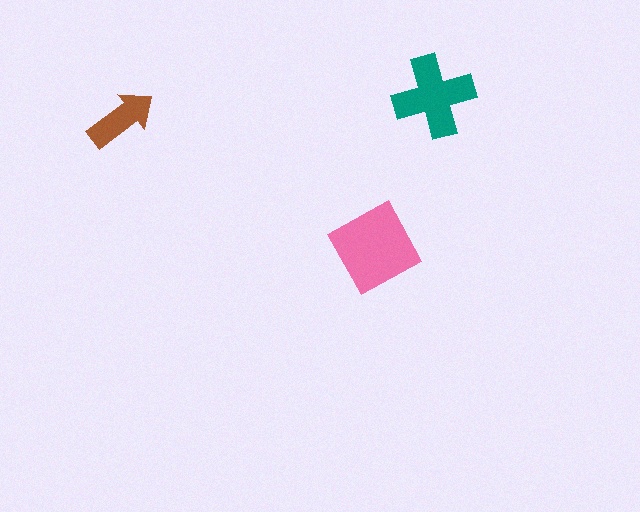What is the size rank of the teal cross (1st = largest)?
2nd.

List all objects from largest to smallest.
The pink diamond, the teal cross, the brown arrow.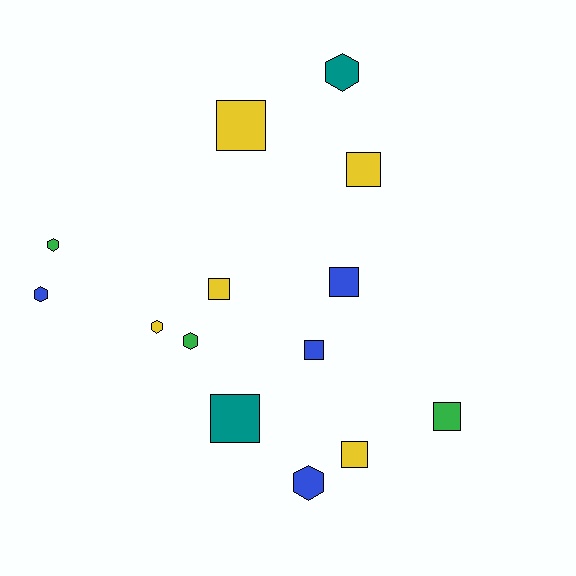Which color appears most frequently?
Yellow, with 5 objects.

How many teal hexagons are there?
There is 1 teal hexagon.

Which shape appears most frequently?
Square, with 8 objects.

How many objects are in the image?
There are 14 objects.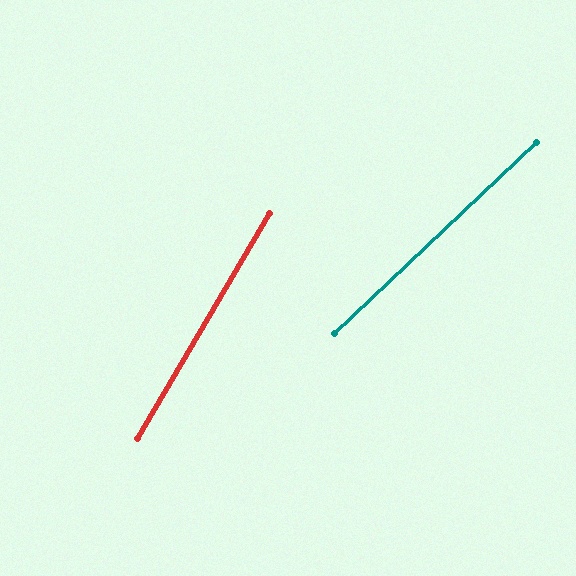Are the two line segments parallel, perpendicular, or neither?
Neither parallel nor perpendicular — they differ by about 16°.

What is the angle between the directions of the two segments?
Approximately 16 degrees.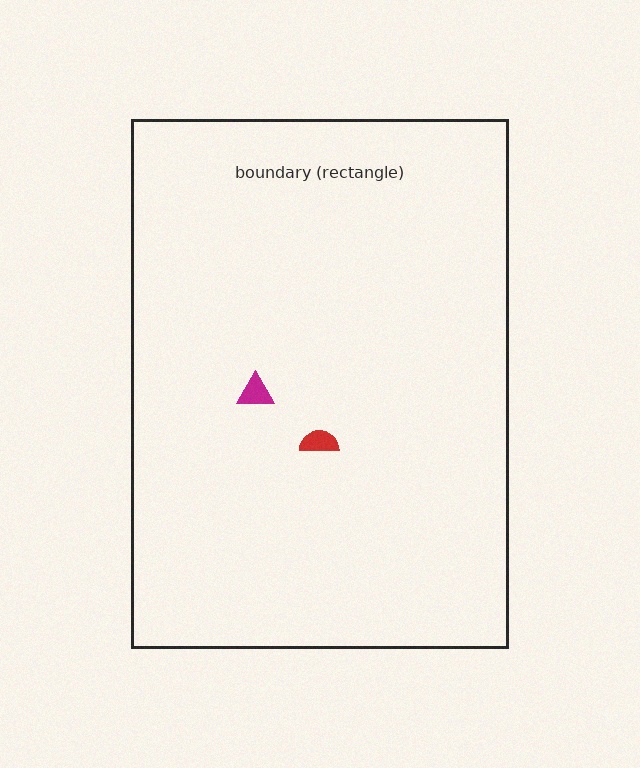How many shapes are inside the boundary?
2 inside, 0 outside.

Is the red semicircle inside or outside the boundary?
Inside.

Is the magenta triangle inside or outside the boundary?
Inside.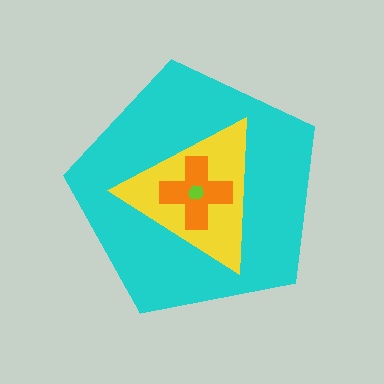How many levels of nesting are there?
4.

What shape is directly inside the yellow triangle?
The orange cross.